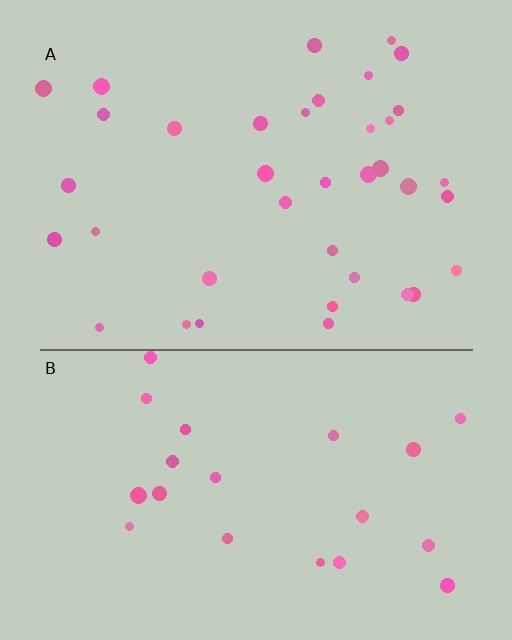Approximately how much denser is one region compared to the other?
Approximately 1.7× — region A over region B.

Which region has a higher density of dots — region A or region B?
A (the top).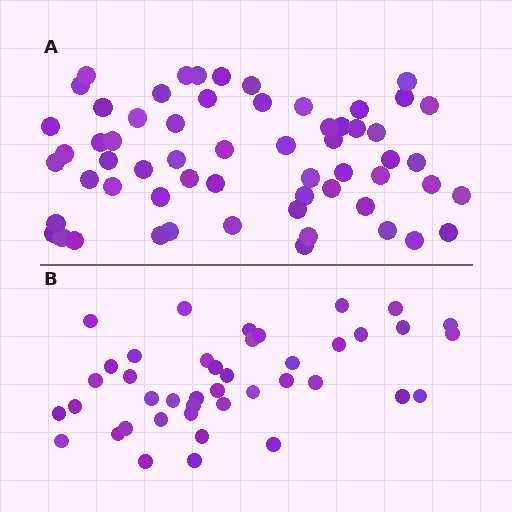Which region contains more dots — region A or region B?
Region A (the top region) has more dots.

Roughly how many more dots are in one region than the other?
Region A has approximately 20 more dots than region B.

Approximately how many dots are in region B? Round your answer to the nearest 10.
About 40 dots. (The exact count is 42, which rounds to 40.)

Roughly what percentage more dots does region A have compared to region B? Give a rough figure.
About 45% more.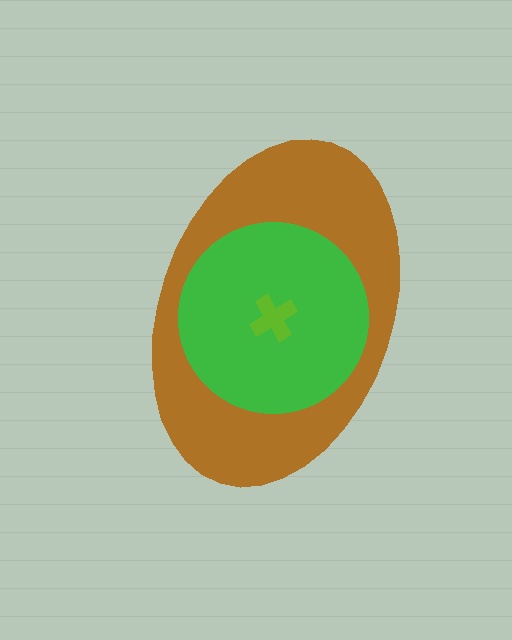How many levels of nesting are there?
3.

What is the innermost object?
The lime cross.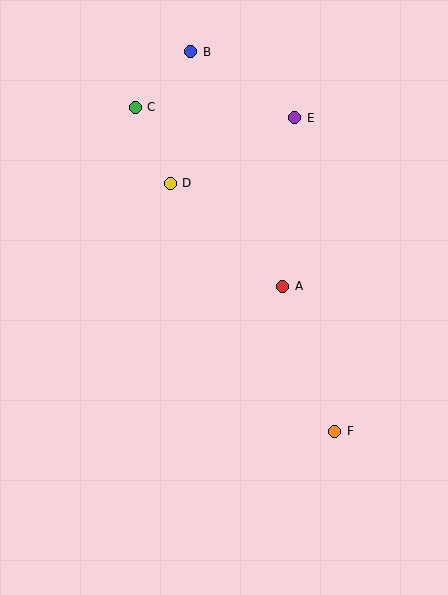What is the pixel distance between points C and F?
The distance between C and F is 380 pixels.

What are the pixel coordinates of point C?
Point C is at (135, 107).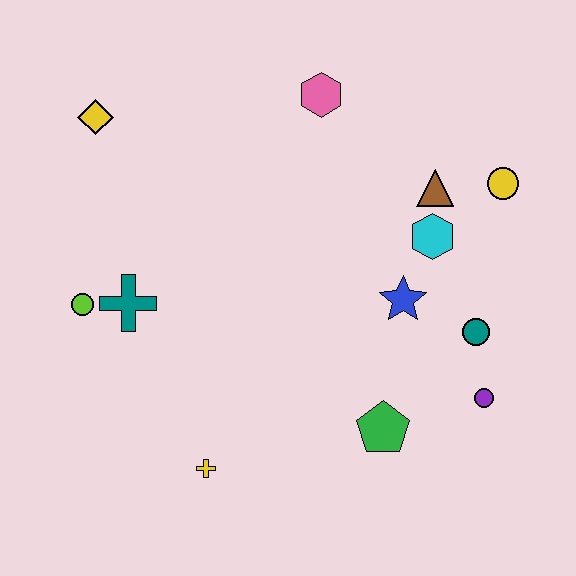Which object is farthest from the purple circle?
The yellow diamond is farthest from the purple circle.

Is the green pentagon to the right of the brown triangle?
No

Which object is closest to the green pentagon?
The purple circle is closest to the green pentagon.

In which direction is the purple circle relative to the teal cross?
The purple circle is to the right of the teal cross.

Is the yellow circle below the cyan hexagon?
No